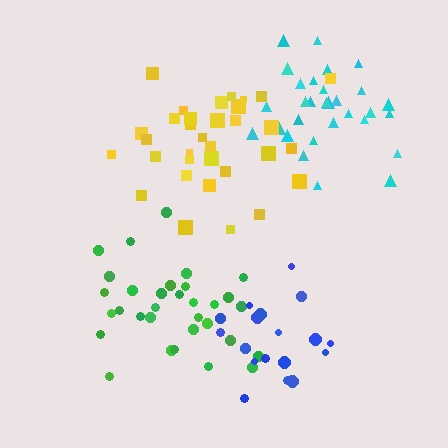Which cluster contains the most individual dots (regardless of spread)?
Yellow (33).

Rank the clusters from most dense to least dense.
cyan, yellow, green, blue.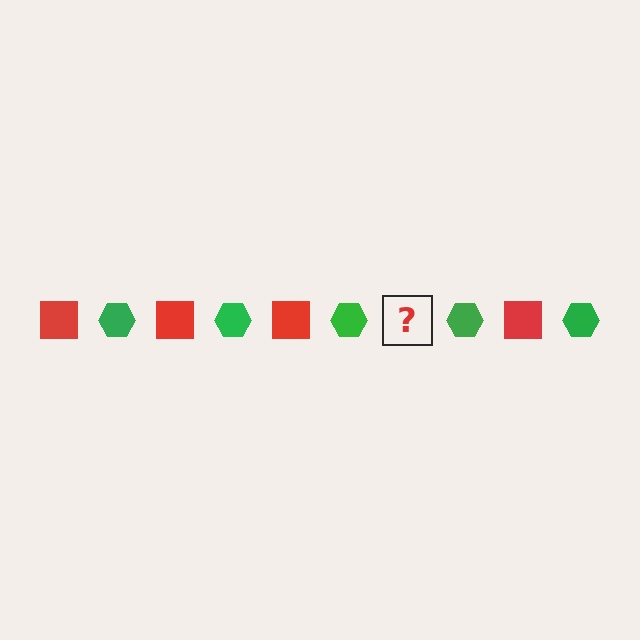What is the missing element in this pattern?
The missing element is a red square.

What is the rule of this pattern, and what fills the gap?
The rule is that the pattern alternates between red square and green hexagon. The gap should be filled with a red square.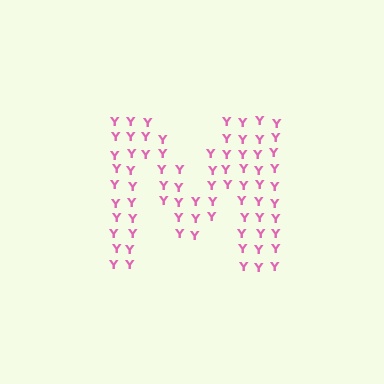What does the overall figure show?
The overall figure shows the letter M.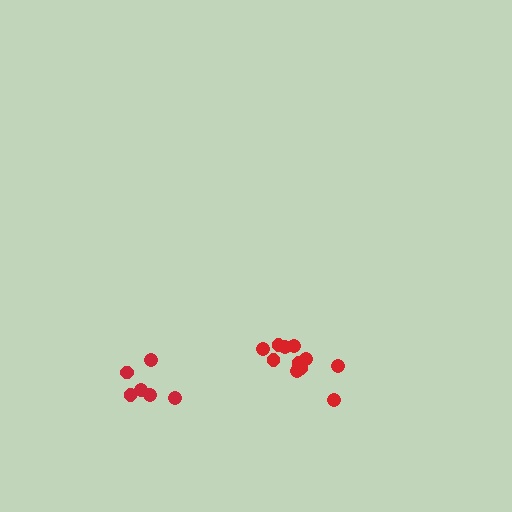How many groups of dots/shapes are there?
There are 2 groups.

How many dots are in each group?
Group 1: 11 dots, Group 2: 6 dots (17 total).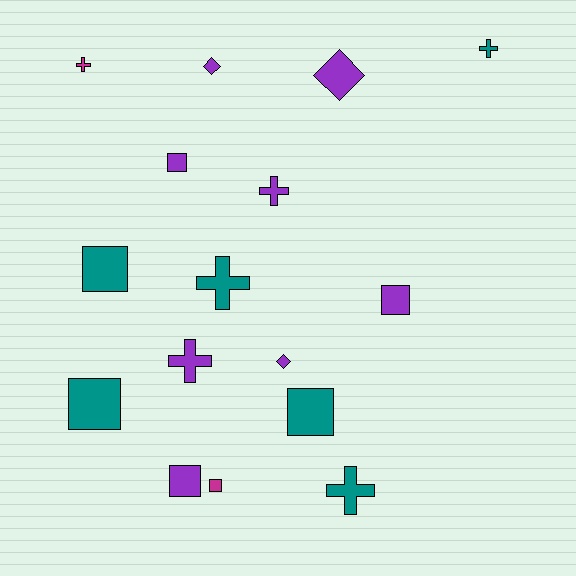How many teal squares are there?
There are 3 teal squares.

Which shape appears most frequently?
Square, with 7 objects.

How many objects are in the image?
There are 16 objects.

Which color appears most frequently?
Purple, with 8 objects.